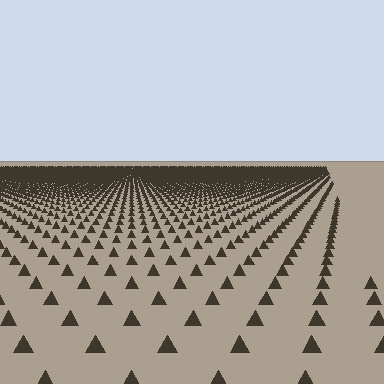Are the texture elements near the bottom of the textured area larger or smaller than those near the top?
Larger. Near the bottom, elements are closer to the viewer and appear at a bigger on-screen size.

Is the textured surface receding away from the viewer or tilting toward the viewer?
The surface is receding away from the viewer. Texture elements get smaller and denser toward the top.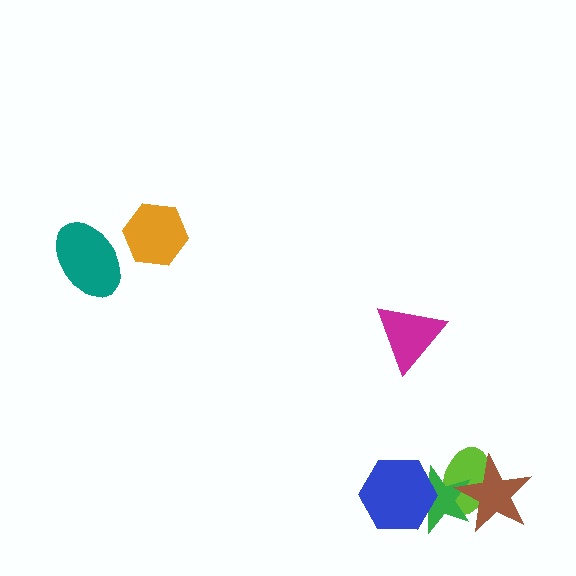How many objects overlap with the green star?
3 objects overlap with the green star.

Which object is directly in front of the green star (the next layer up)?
The brown star is directly in front of the green star.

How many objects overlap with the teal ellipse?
0 objects overlap with the teal ellipse.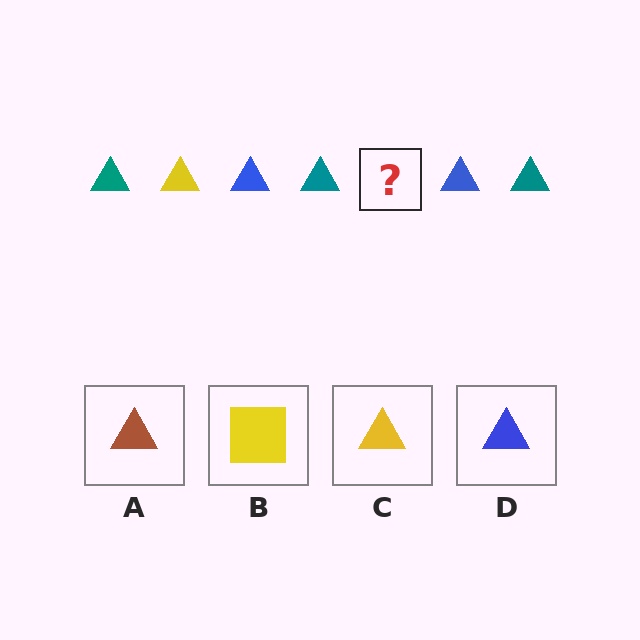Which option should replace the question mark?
Option C.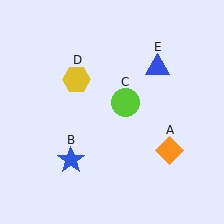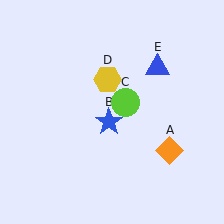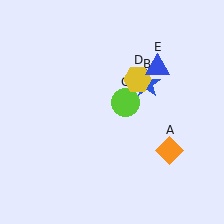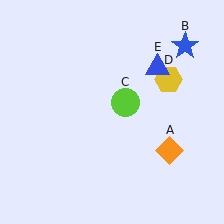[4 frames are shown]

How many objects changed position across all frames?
2 objects changed position: blue star (object B), yellow hexagon (object D).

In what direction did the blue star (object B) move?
The blue star (object B) moved up and to the right.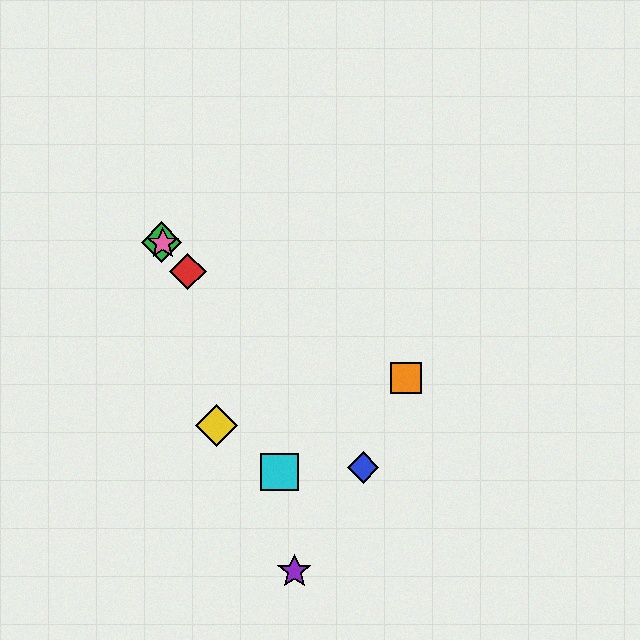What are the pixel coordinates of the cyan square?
The cyan square is at (280, 472).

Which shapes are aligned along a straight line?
The red diamond, the blue diamond, the green diamond, the pink star are aligned along a straight line.